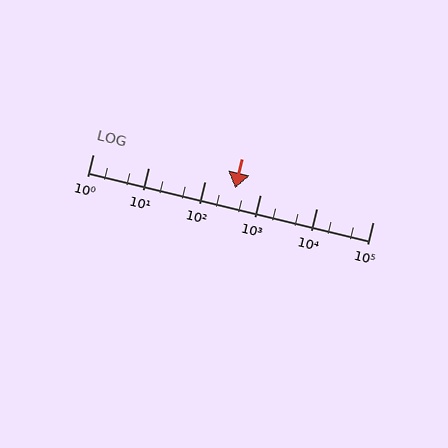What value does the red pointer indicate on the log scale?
The pointer indicates approximately 350.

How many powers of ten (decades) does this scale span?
The scale spans 5 decades, from 1 to 100000.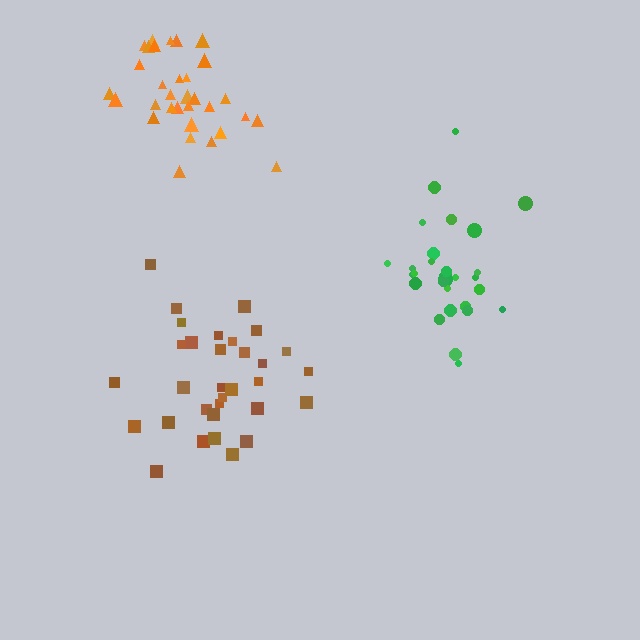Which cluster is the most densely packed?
Orange.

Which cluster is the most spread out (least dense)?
Brown.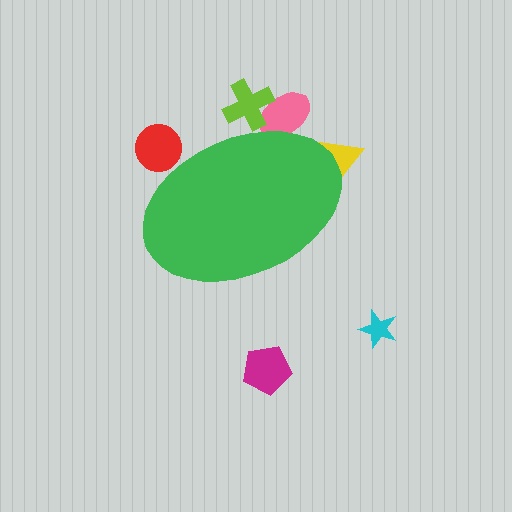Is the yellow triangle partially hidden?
Yes, the yellow triangle is partially hidden behind the green ellipse.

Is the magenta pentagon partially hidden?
No, the magenta pentagon is fully visible.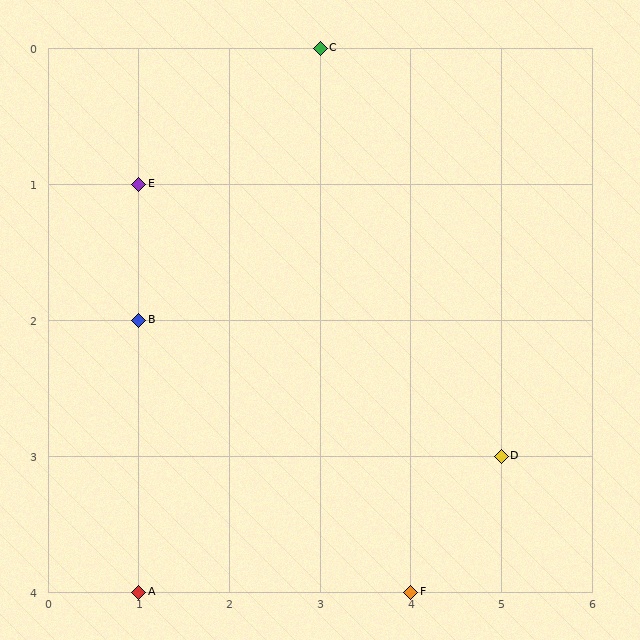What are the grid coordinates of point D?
Point D is at grid coordinates (5, 3).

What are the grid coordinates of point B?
Point B is at grid coordinates (1, 2).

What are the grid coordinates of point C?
Point C is at grid coordinates (3, 0).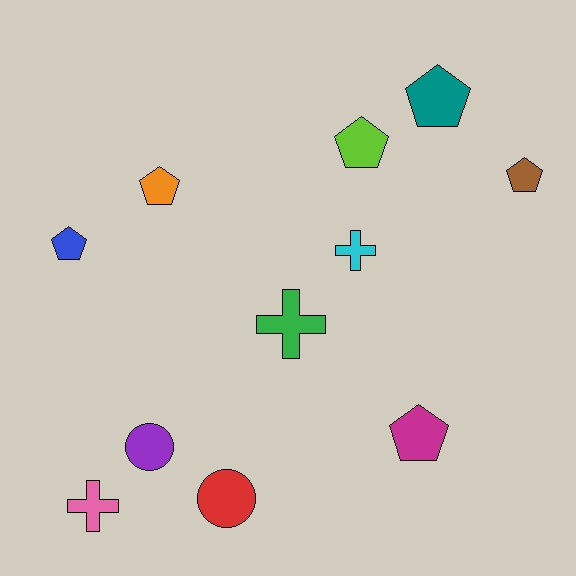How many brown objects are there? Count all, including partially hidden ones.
There is 1 brown object.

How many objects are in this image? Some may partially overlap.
There are 11 objects.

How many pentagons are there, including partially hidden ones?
There are 6 pentagons.